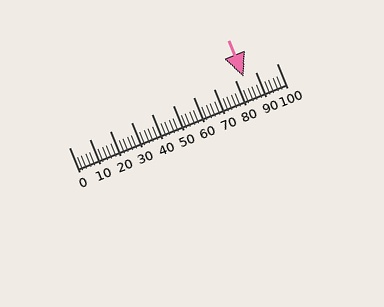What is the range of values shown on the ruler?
The ruler shows values from 0 to 100.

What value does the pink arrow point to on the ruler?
The pink arrow points to approximately 84.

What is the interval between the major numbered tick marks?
The major tick marks are spaced 10 units apart.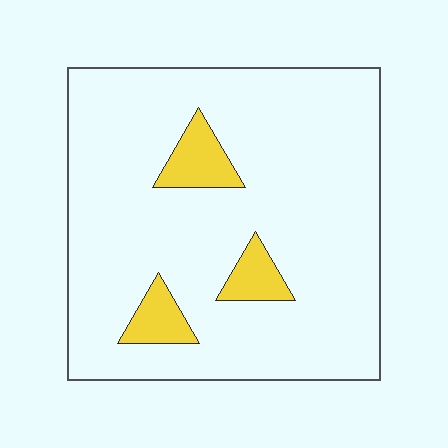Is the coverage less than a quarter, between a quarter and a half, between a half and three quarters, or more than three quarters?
Less than a quarter.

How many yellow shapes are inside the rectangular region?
3.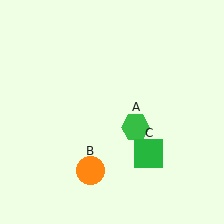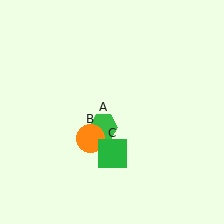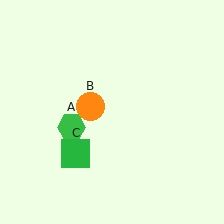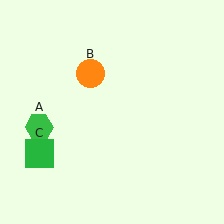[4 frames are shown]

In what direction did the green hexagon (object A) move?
The green hexagon (object A) moved left.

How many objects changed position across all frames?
3 objects changed position: green hexagon (object A), orange circle (object B), green square (object C).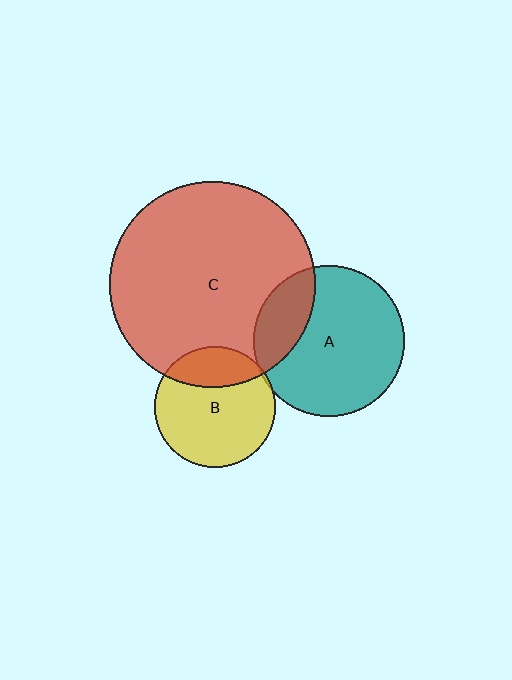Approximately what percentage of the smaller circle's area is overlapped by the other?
Approximately 25%.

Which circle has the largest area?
Circle C (red).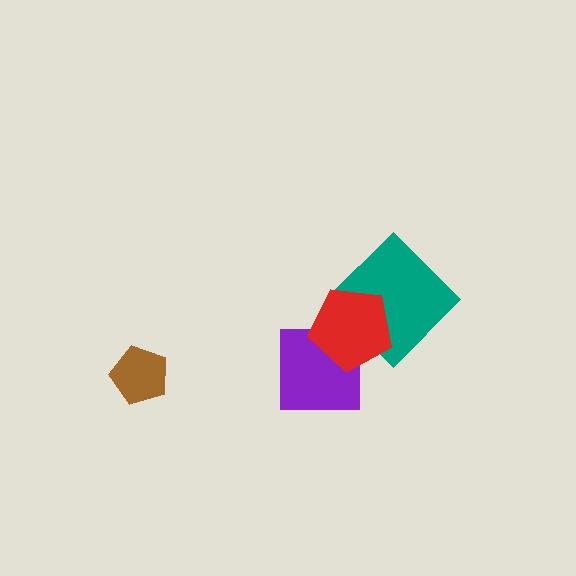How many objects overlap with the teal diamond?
1 object overlaps with the teal diamond.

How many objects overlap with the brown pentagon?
0 objects overlap with the brown pentagon.